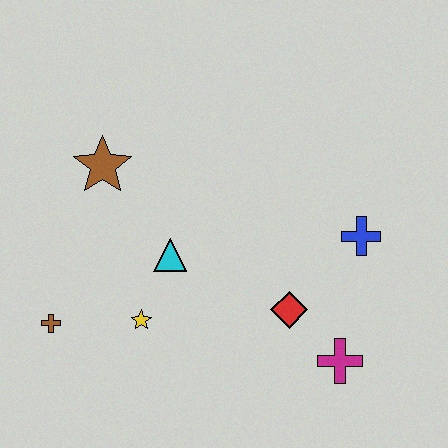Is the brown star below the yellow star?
No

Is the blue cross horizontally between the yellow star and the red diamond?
No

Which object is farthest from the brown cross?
The blue cross is farthest from the brown cross.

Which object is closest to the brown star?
The cyan triangle is closest to the brown star.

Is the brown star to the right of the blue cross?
No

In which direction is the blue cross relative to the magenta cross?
The blue cross is above the magenta cross.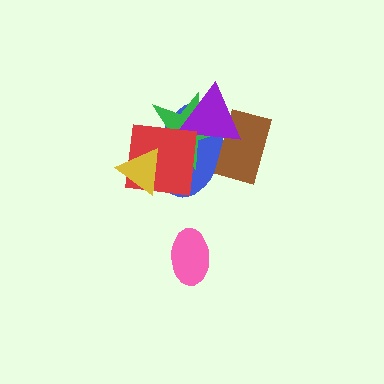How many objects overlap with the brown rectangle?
3 objects overlap with the brown rectangle.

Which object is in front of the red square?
The yellow triangle is in front of the red square.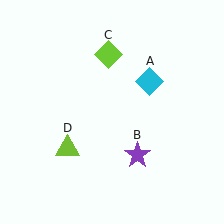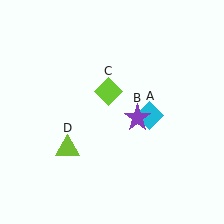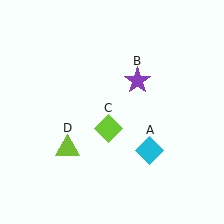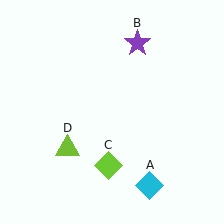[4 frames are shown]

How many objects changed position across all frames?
3 objects changed position: cyan diamond (object A), purple star (object B), lime diamond (object C).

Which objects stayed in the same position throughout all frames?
Lime triangle (object D) remained stationary.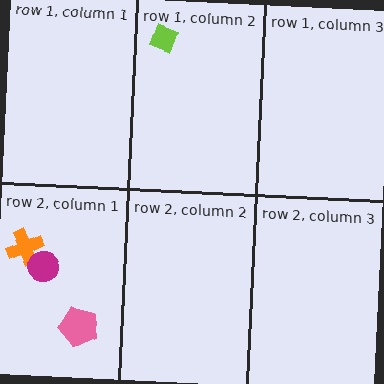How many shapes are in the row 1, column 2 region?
1.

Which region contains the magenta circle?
The row 2, column 1 region.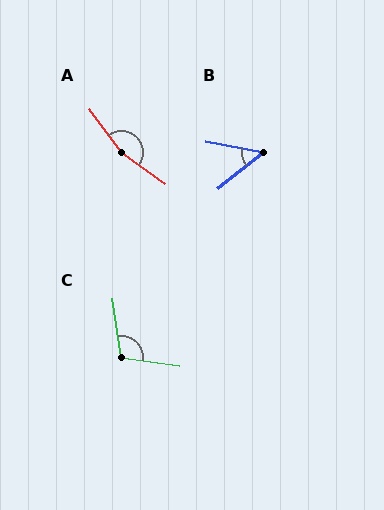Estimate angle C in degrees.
Approximately 106 degrees.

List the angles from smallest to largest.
B (49°), C (106°), A (161°).